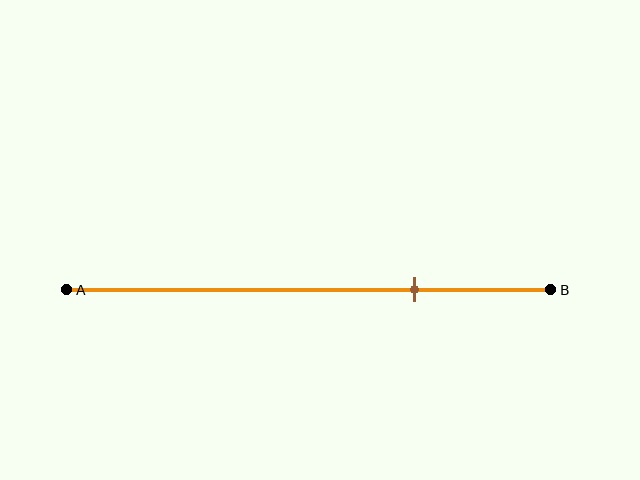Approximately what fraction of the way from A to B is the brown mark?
The brown mark is approximately 70% of the way from A to B.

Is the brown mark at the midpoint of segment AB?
No, the mark is at about 70% from A, not at the 50% midpoint.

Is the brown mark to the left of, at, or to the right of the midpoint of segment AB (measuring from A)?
The brown mark is to the right of the midpoint of segment AB.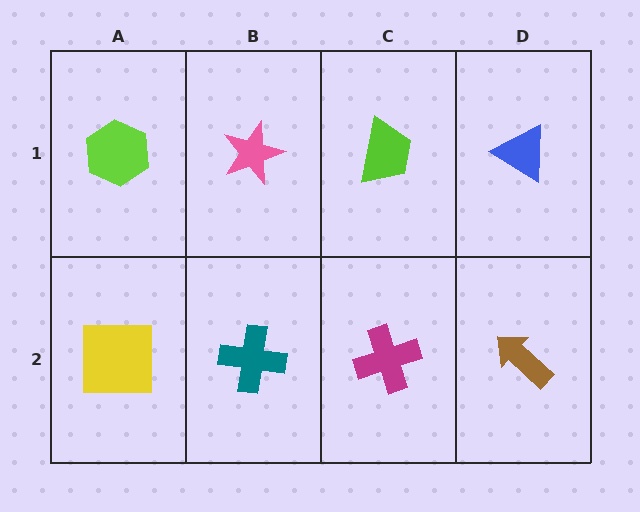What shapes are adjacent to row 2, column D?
A blue triangle (row 1, column D), a magenta cross (row 2, column C).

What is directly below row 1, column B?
A teal cross.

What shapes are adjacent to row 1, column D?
A brown arrow (row 2, column D), a lime trapezoid (row 1, column C).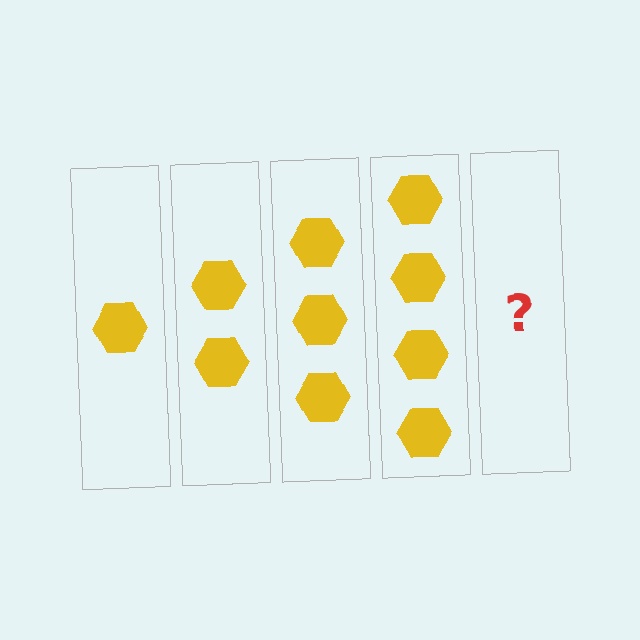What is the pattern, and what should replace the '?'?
The pattern is that each step adds one more hexagon. The '?' should be 5 hexagons.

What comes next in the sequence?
The next element should be 5 hexagons.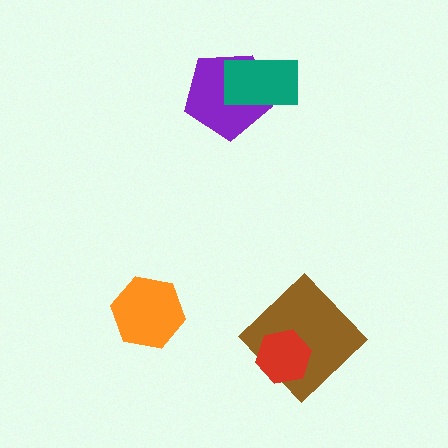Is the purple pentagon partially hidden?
Yes, it is partially covered by another shape.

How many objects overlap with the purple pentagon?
1 object overlaps with the purple pentagon.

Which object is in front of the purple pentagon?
The teal rectangle is in front of the purple pentagon.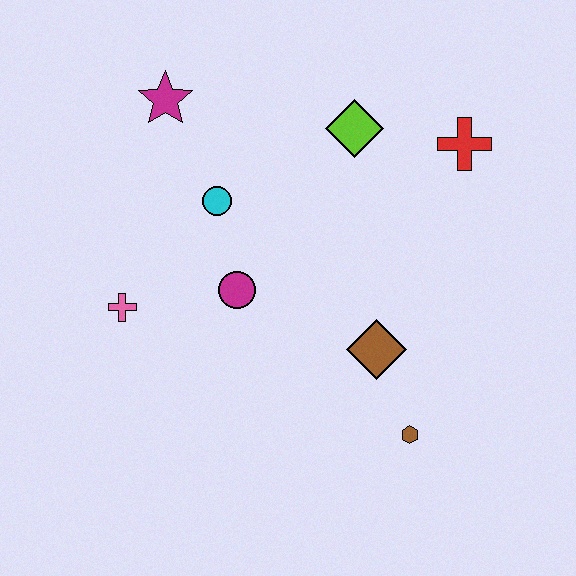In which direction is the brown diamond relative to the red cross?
The brown diamond is below the red cross.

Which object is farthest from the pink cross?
The red cross is farthest from the pink cross.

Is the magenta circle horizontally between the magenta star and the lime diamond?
Yes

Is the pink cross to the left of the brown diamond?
Yes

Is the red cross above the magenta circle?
Yes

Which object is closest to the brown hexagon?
The brown diamond is closest to the brown hexagon.